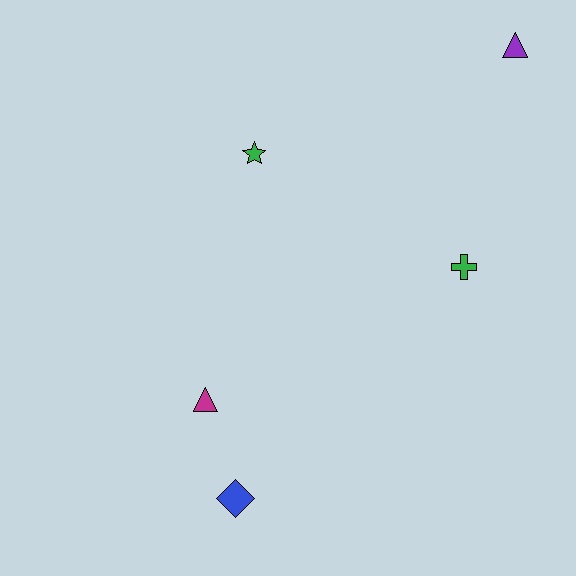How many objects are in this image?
There are 5 objects.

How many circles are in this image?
There are no circles.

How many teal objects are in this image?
There are no teal objects.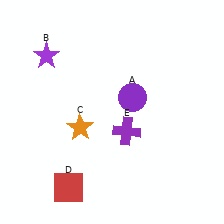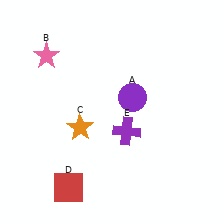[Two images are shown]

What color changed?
The star (B) changed from purple in Image 1 to pink in Image 2.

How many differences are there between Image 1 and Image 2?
There is 1 difference between the two images.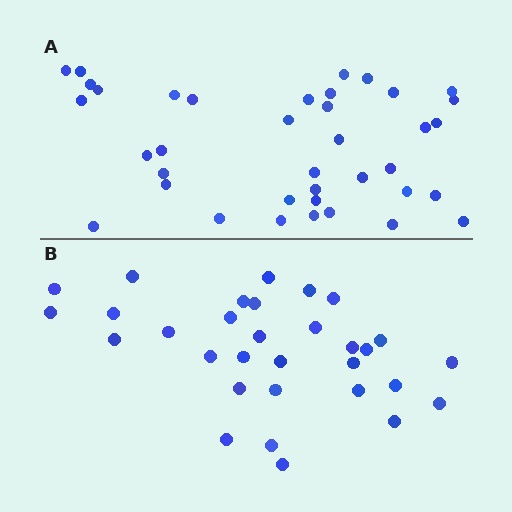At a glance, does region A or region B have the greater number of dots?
Region A (the top region) has more dots.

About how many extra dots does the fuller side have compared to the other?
Region A has roughly 8 or so more dots than region B.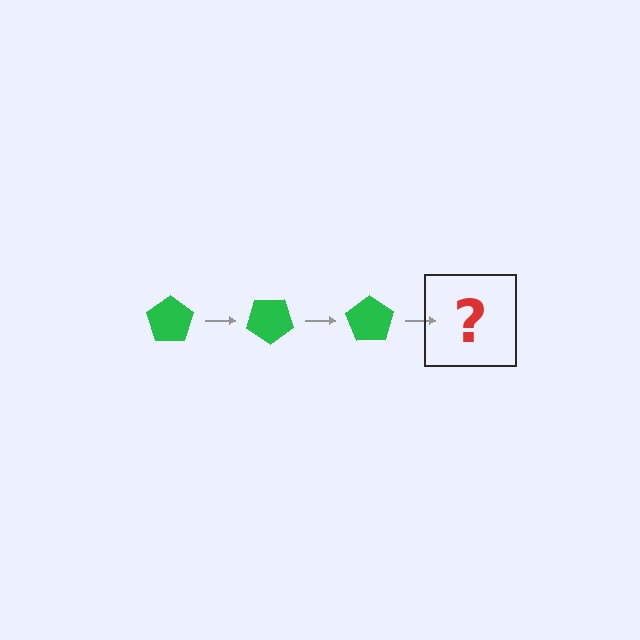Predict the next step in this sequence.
The next step is a green pentagon rotated 105 degrees.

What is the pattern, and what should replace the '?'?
The pattern is that the pentagon rotates 35 degrees each step. The '?' should be a green pentagon rotated 105 degrees.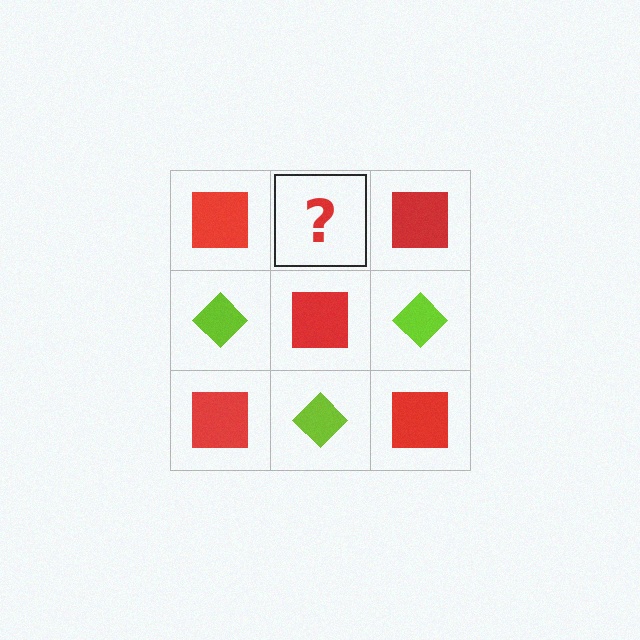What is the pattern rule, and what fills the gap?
The rule is that it alternates red square and lime diamond in a checkerboard pattern. The gap should be filled with a lime diamond.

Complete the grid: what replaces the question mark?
The question mark should be replaced with a lime diamond.